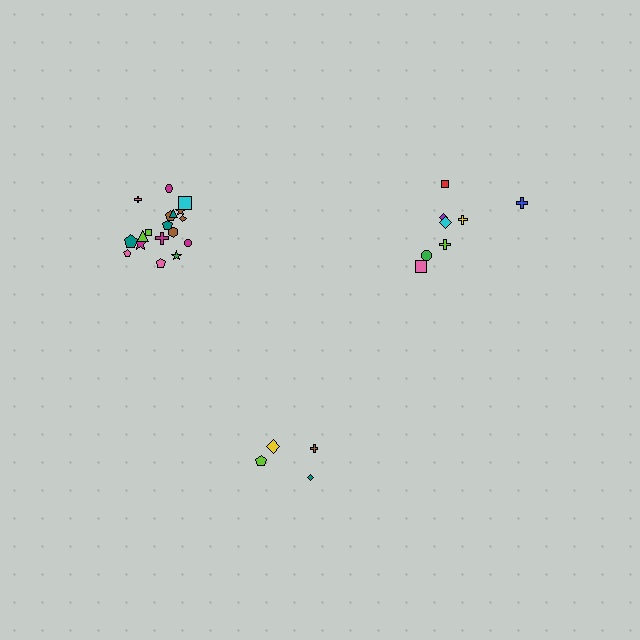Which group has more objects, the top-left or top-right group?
The top-left group.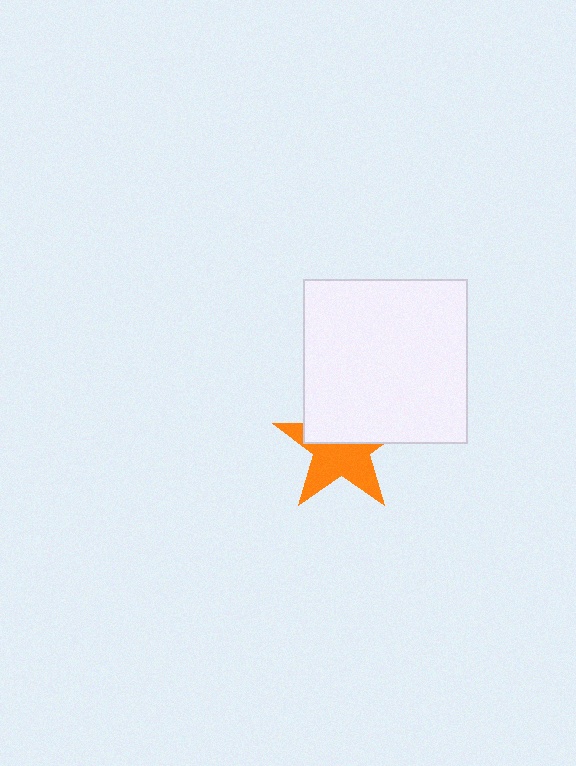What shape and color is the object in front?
The object in front is a white square.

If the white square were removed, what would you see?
You would see the complete orange star.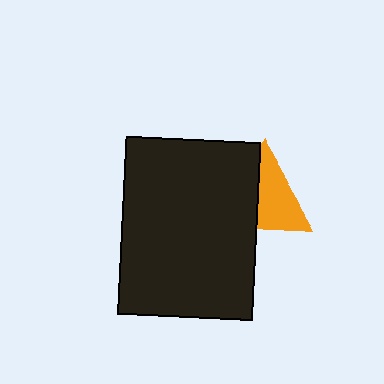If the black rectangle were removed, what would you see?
You would see the complete orange triangle.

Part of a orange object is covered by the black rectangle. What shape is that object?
It is a triangle.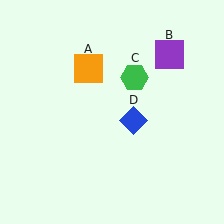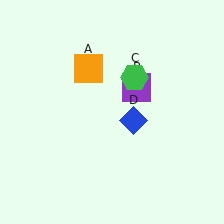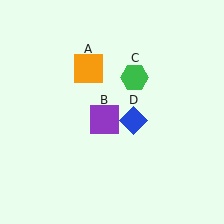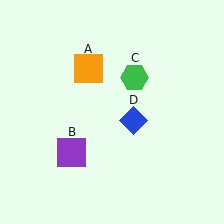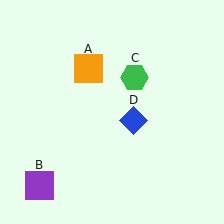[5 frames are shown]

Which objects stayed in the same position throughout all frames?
Orange square (object A) and green hexagon (object C) and blue diamond (object D) remained stationary.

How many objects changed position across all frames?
1 object changed position: purple square (object B).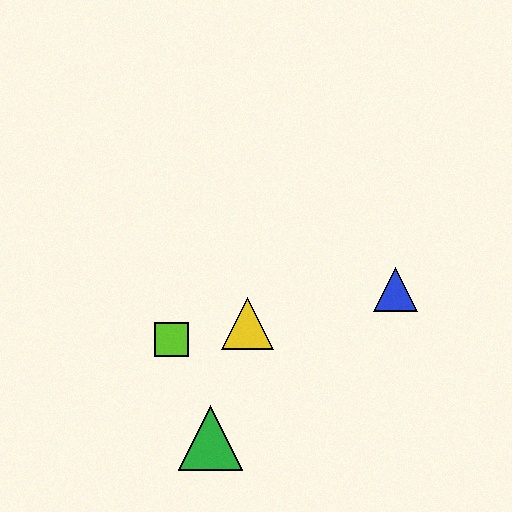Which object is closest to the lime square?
The yellow triangle is closest to the lime square.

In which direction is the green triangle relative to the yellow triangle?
The green triangle is below the yellow triangle.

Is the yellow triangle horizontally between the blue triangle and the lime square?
Yes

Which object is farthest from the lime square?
The blue triangle is farthest from the lime square.